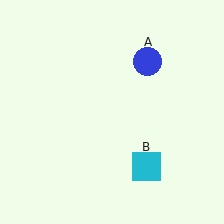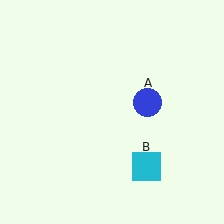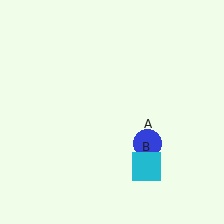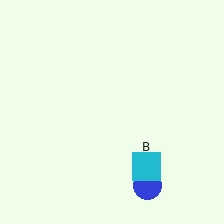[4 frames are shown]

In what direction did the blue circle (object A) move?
The blue circle (object A) moved down.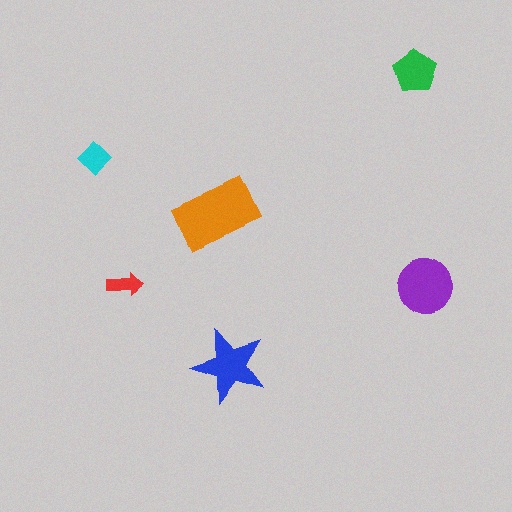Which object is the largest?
The orange rectangle.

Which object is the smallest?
The red arrow.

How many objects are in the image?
There are 6 objects in the image.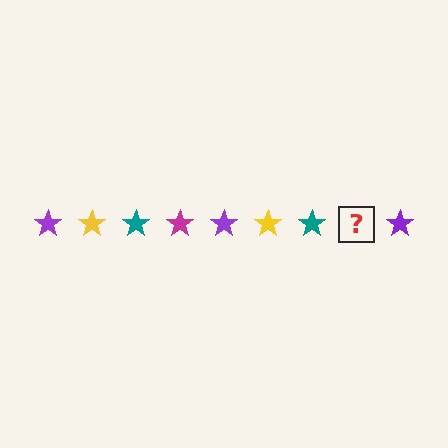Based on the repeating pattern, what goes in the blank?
The blank should be a magenta star.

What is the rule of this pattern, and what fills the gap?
The rule is that the pattern cycles through purple, yellow, teal, magenta stars. The gap should be filled with a magenta star.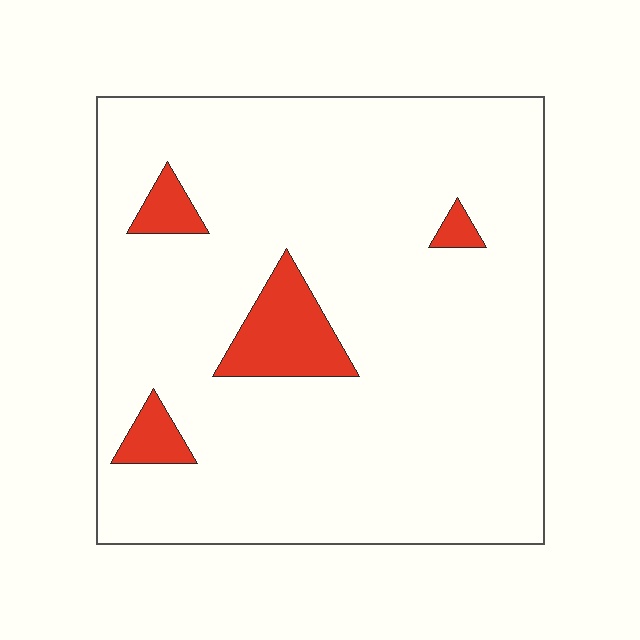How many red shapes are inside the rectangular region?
4.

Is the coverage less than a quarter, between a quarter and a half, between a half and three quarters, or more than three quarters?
Less than a quarter.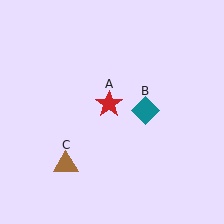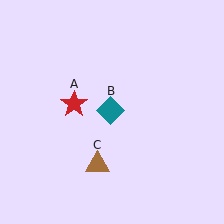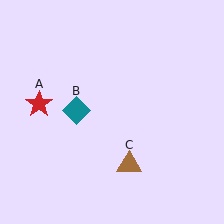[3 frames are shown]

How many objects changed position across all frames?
3 objects changed position: red star (object A), teal diamond (object B), brown triangle (object C).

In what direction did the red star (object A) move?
The red star (object A) moved left.